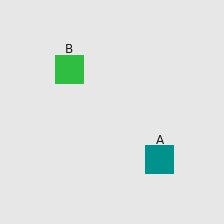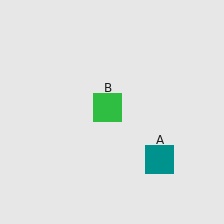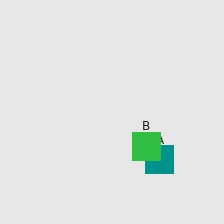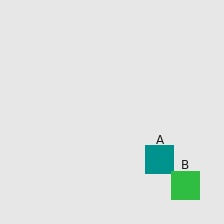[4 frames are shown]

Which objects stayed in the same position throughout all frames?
Teal square (object A) remained stationary.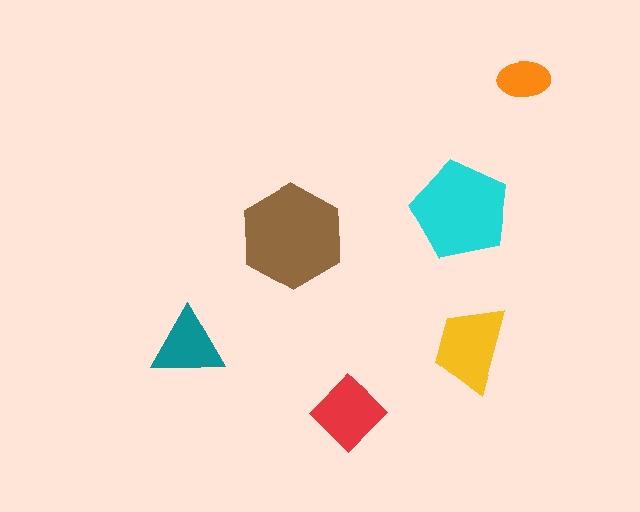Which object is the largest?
The brown hexagon.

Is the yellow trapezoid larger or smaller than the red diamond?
Larger.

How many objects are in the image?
There are 6 objects in the image.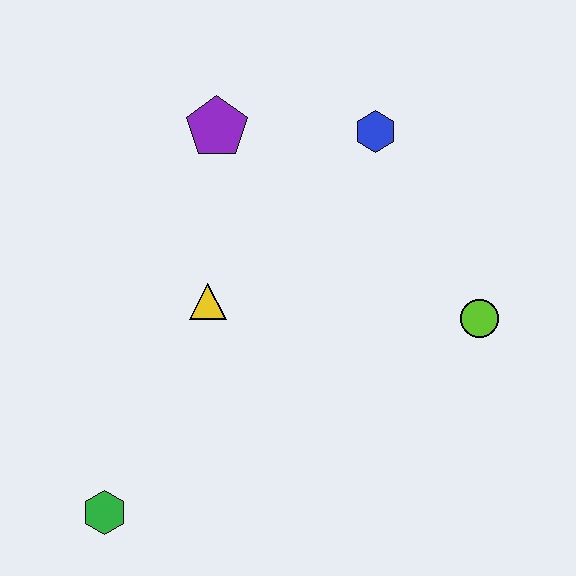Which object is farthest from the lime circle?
The green hexagon is farthest from the lime circle.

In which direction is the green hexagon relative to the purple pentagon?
The green hexagon is below the purple pentagon.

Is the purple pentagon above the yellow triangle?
Yes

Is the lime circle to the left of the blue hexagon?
No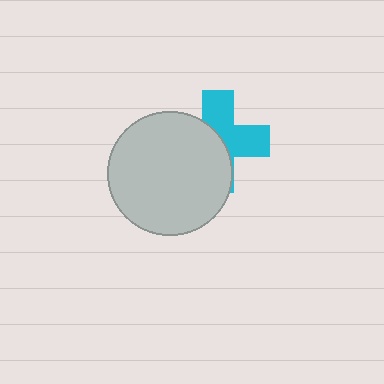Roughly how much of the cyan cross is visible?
About half of it is visible (roughly 48%).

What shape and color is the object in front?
The object in front is a light gray circle.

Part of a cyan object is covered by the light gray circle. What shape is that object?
It is a cross.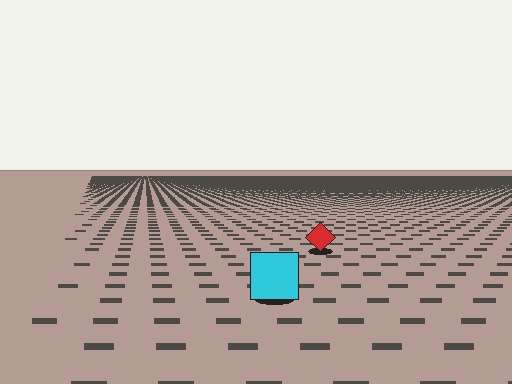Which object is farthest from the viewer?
The red diamond is farthest from the viewer. It appears smaller and the ground texture around it is denser.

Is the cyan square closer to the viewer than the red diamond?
Yes. The cyan square is closer — you can tell from the texture gradient: the ground texture is coarser near it.